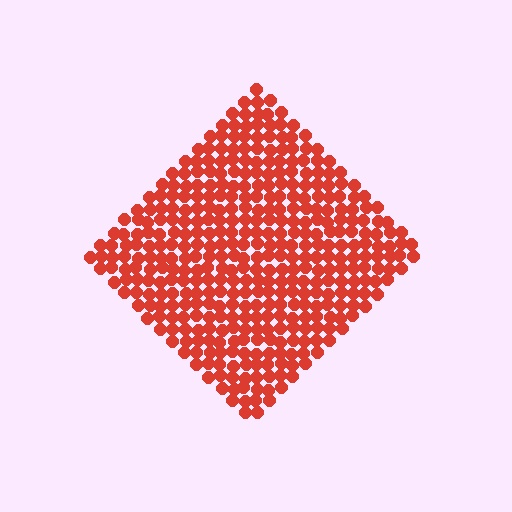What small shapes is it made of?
It is made of small circles.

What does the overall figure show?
The overall figure shows a diamond.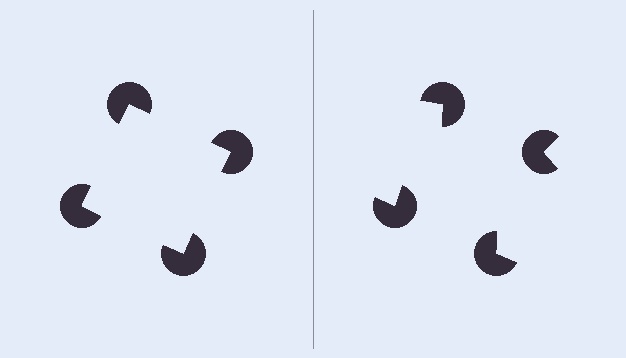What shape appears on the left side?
An illusory square.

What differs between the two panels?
The pac-man discs are positioned identically on both sides; only the wedge orientations differ. On the left they align to a square; on the right they are misaligned.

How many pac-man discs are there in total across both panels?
8 — 4 on each side.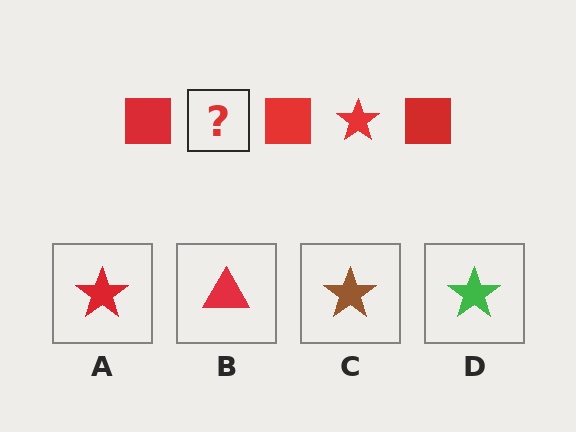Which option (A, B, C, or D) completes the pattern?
A.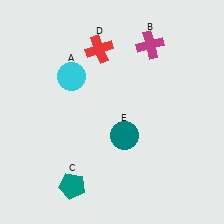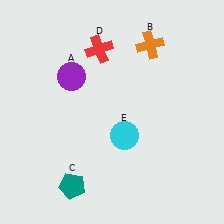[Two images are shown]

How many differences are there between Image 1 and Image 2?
There are 3 differences between the two images.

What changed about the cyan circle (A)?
In Image 1, A is cyan. In Image 2, it changed to purple.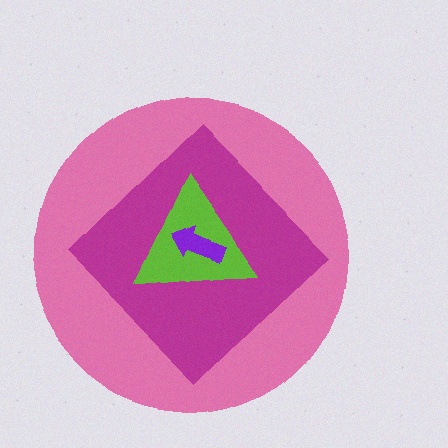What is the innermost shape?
The purple arrow.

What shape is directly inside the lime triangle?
The purple arrow.